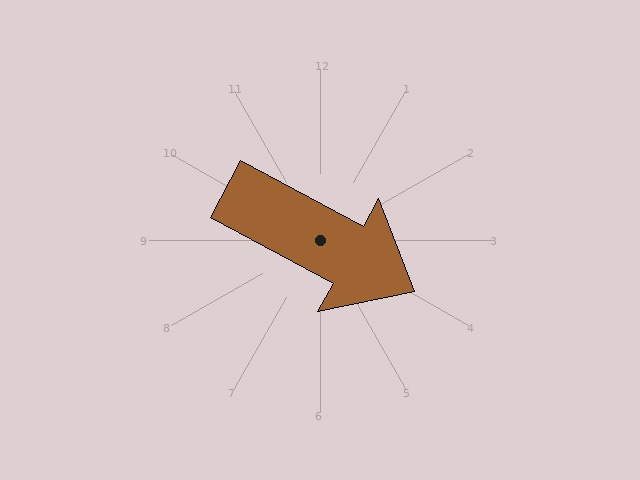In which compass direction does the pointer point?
Southeast.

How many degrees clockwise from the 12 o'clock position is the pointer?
Approximately 118 degrees.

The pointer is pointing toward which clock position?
Roughly 4 o'clock.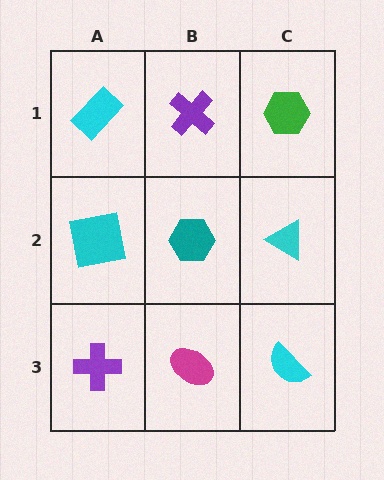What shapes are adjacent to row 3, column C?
A cyan triangle (row 2, column C), a magenta ellipse (row 3, column B).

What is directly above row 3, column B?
A teal hexagon.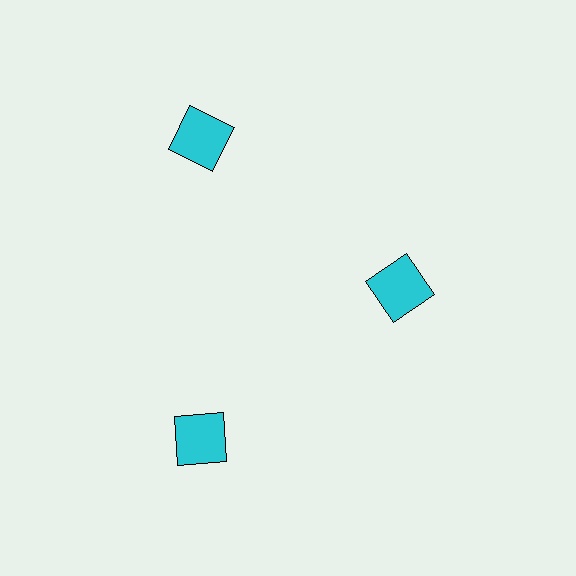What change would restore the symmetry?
The symmetry would be restored by moving it outward, back onto the ring so that all 3 squares sit at equal angles and equal distance from the center.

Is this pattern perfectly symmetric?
No. The 3 cyan squares are arranged in a ring, but one element near the 3 o'clock position is pulled inward toward the center, breaking the 3-fold rotational symmetry.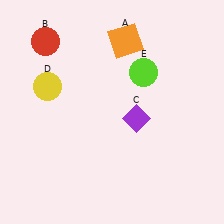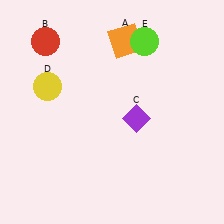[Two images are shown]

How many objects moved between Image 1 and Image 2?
1 object moved between the two images.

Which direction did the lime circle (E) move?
The lime circle (E) moved up.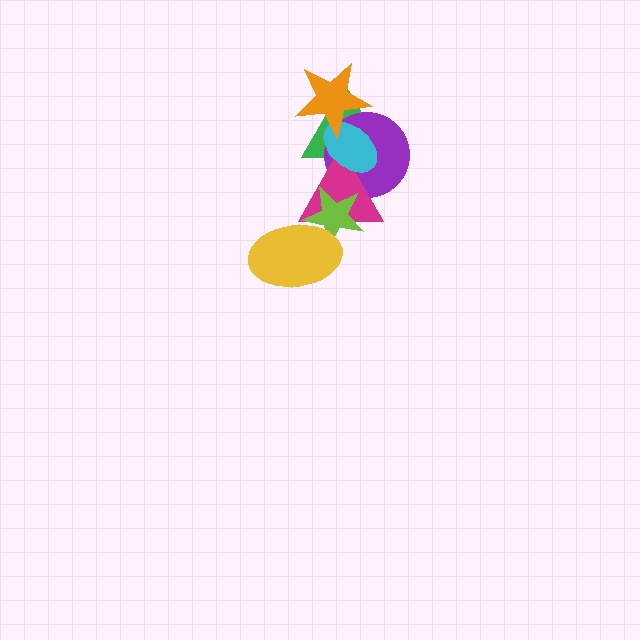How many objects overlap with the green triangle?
4 objects overlap with the green triangle.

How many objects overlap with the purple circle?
4 objects overlap with the purple circle.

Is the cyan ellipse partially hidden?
Yes, it is partially covered by another shape.